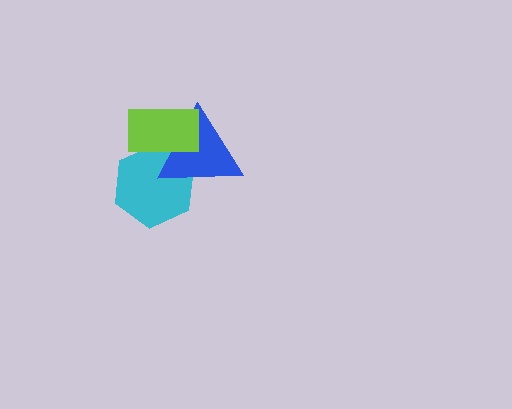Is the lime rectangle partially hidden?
No, no other shape covers it.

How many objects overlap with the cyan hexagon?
2 objects overlap with the cyan hexagon.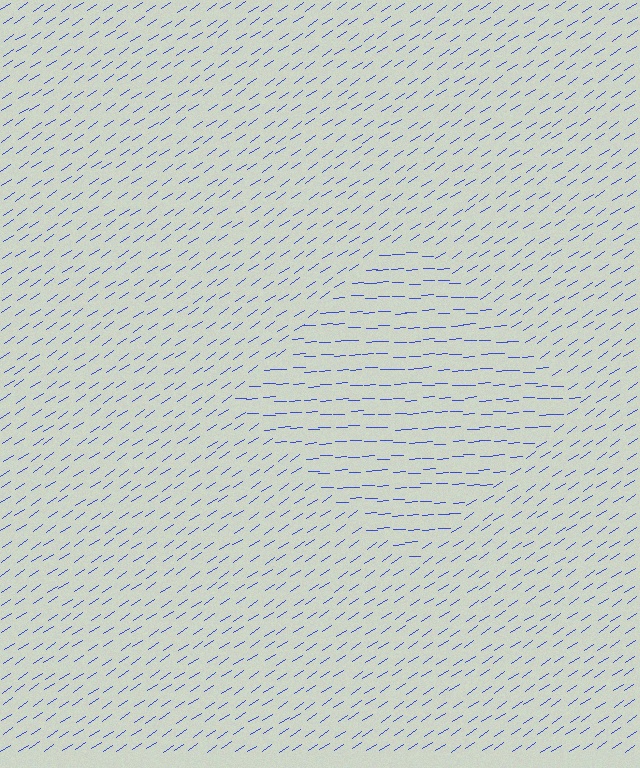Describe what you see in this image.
The image is filled with small blue line segments. A diamond region in the image has lines oriented differently from the surrounding lines, creating a visible texture boundary.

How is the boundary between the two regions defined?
The boundary is defined purely by a change in line orientation (approximately 31 degrees difference). All lines are the same color and thickness.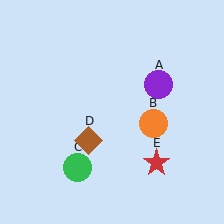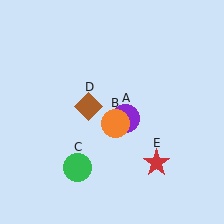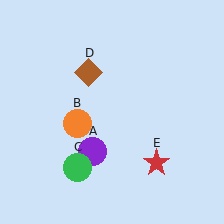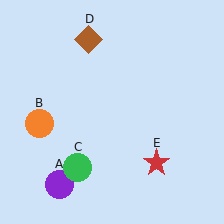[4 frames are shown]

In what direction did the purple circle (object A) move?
The purple circle (object A) moved down and to the left.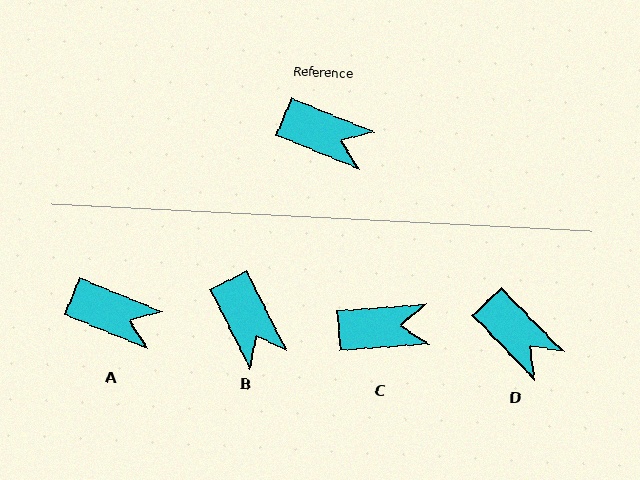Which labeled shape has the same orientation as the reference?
A.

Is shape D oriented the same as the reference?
No, it is off by about 23 degrees.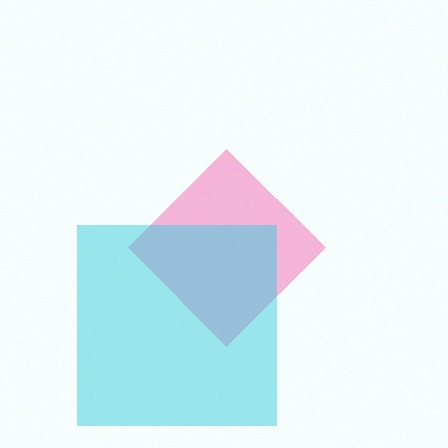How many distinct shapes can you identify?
There are 2 distinct shapes: a pink diamond, a cyan square.